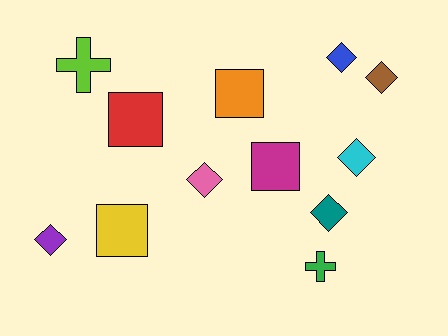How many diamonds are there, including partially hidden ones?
There are 6 diamonds.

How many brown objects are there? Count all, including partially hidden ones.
There is 1 brown object.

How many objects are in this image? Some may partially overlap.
There are 12 objects.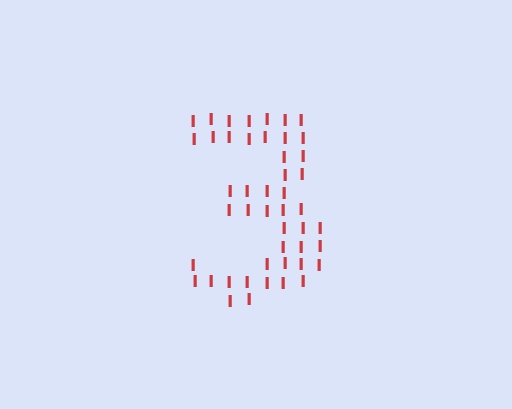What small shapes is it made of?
It is made of small letter I's.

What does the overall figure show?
The overall figure shows the digit 3.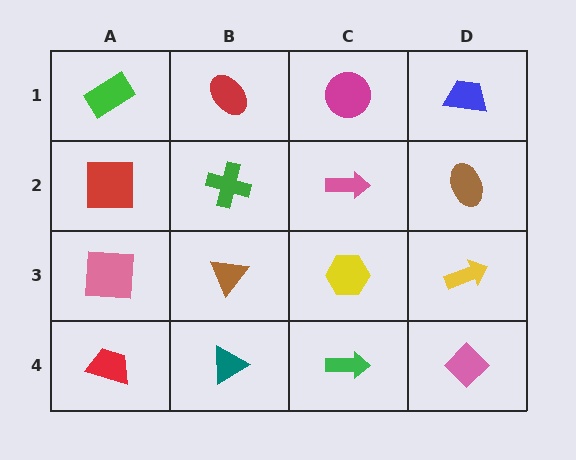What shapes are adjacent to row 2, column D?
A blue trapezoid (row 1, column D), a yellow arrow (row 3, column D), a pink arrow (row 2, column C).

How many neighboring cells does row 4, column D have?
2.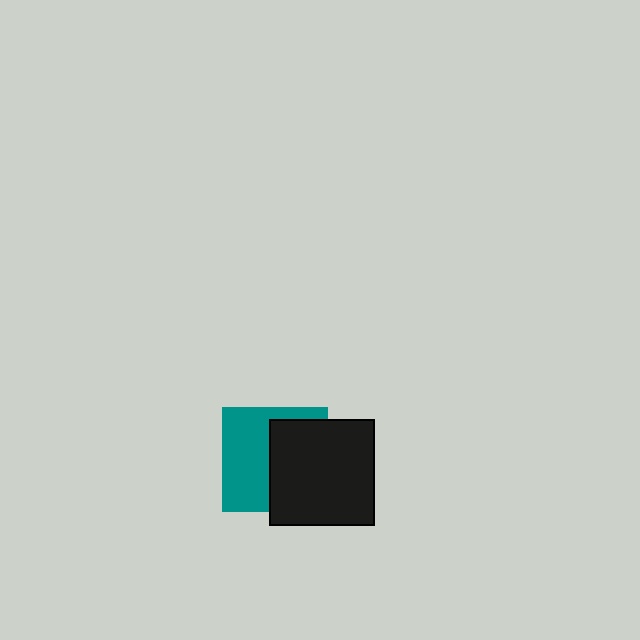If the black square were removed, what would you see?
You would see the complete teal square.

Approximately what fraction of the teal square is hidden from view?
Roughly 48% of the teal square is hidden behind the black square.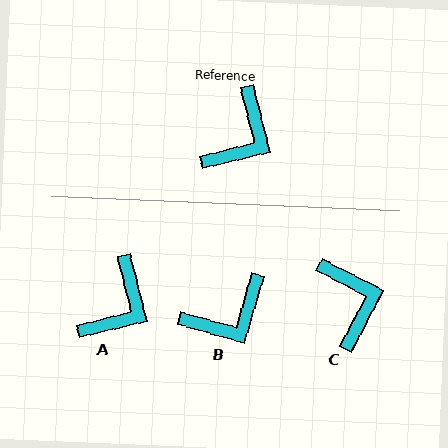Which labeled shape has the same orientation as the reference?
A.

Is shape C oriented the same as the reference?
No, it is off by about 49 degrees.